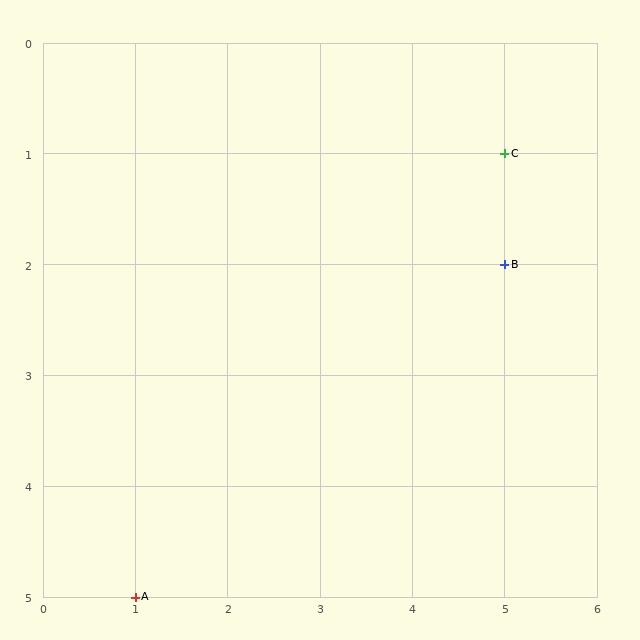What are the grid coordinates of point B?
Point B is at grid coordinates (5, 2).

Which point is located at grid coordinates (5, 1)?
Point C is at (5, 1).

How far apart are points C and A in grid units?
Points C and A are 4 columns and 4 rows apart (about 5.7 grid units diagonally).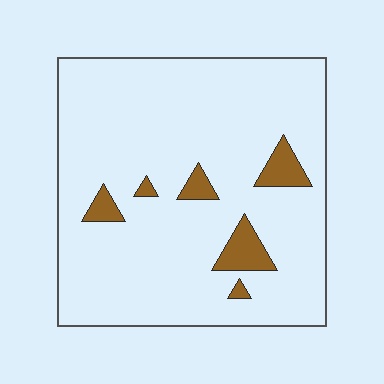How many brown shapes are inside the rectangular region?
6.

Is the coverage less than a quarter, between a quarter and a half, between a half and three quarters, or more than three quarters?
Less than a quarter.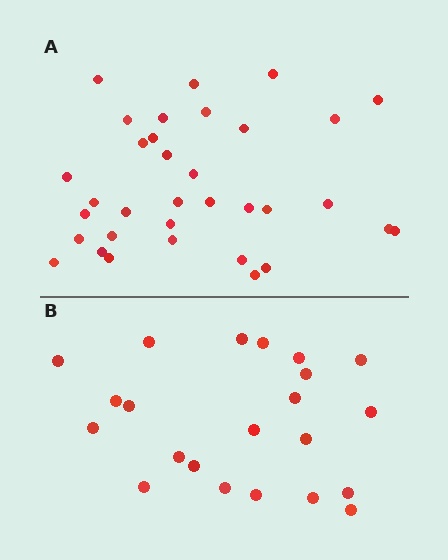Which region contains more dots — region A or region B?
Region A (the top region) has more dots.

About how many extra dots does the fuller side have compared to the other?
Region A has roughly 12 or so more dots than region B.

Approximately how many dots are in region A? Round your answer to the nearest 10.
About 30 dots. (The exact count is 34, which rounds to 30.)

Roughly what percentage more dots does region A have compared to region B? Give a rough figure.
About 55% more.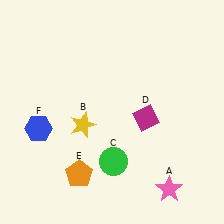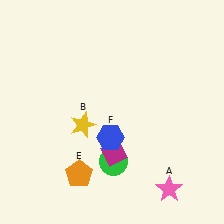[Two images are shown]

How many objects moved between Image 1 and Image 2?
2 objects moved between the two images.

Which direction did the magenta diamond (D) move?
The magenta diamond (D) moved down.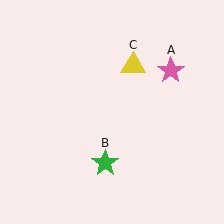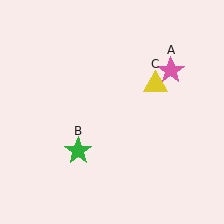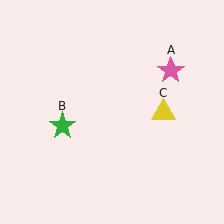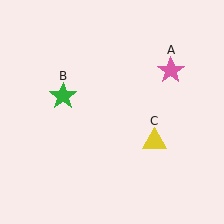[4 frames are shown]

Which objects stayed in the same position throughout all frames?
Pink star (object A) remained stationary.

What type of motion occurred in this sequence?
The green star (object B), yellow triangle (object C) rotated clockwise around the center of the scene.